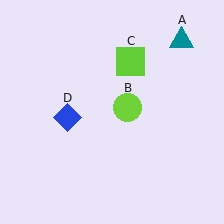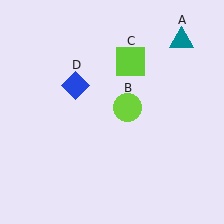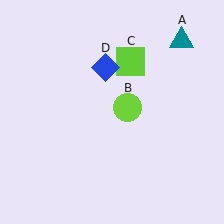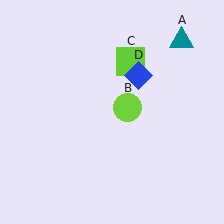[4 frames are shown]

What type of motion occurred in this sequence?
The blue diamond (object D) rotated clockwise around the center of the scene.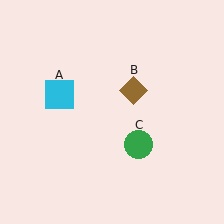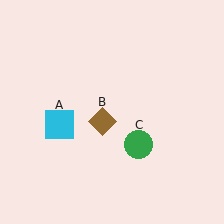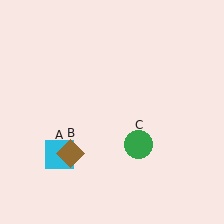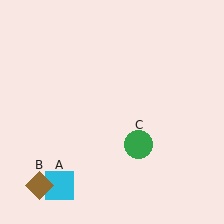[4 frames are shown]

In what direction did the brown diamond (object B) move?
The brown diamond (object B) moved down and to the left.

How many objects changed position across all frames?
2 objects changed position: cyan square (object A), brown diamond (object B).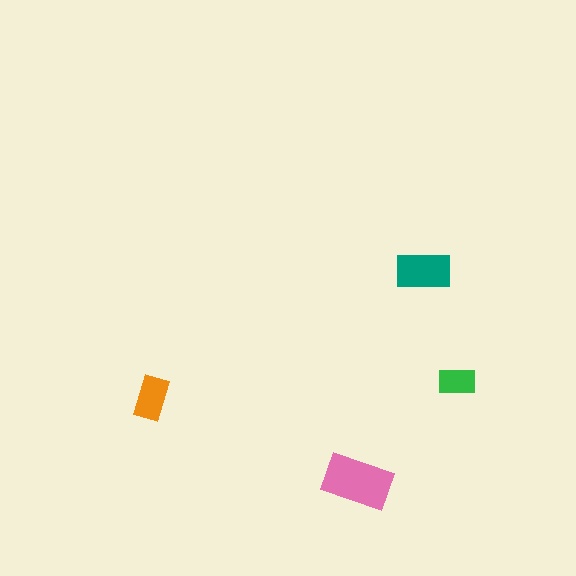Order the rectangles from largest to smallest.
the pink one, the teal one, the orange one, the green one.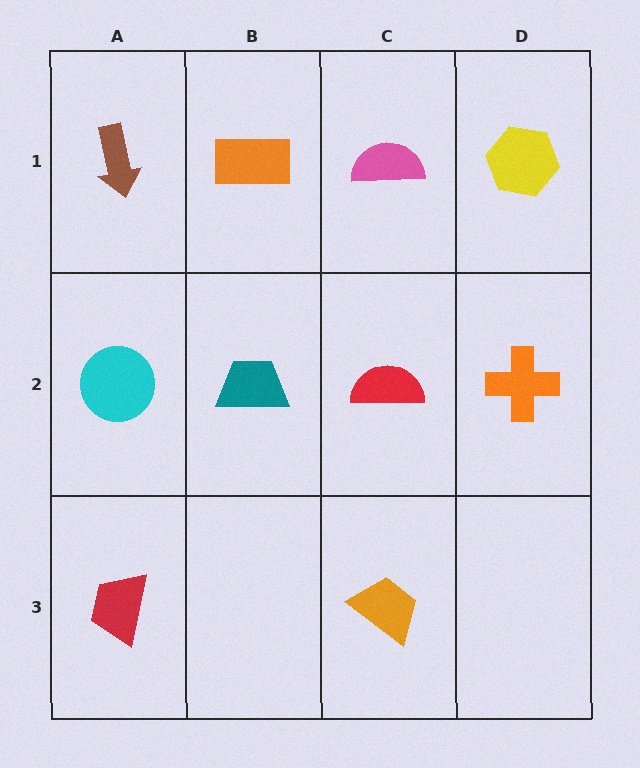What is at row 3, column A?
A red trapezoid.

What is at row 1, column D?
A yellow hexagon.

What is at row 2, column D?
An orange cross.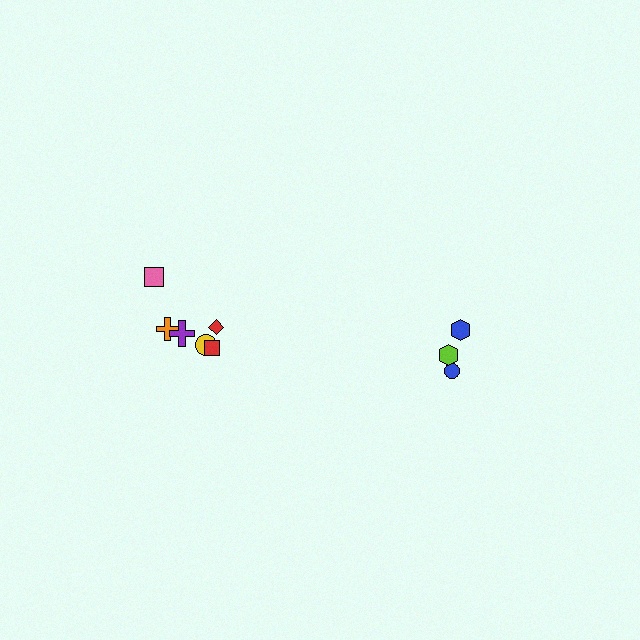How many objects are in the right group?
There are 3 objects.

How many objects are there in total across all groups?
There are 9 objects.